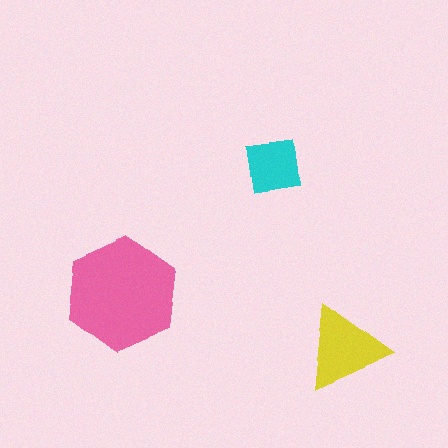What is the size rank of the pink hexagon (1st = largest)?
1st.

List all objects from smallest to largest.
The cyan square, the yellow triangle, the pink hexagon.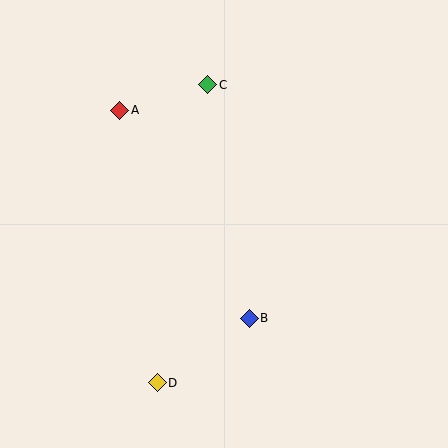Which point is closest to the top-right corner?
Point C is closest to the top-right corner.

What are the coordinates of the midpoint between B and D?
The midpoint between B and D is at (203, 351).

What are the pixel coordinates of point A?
Point A is at (120, 110).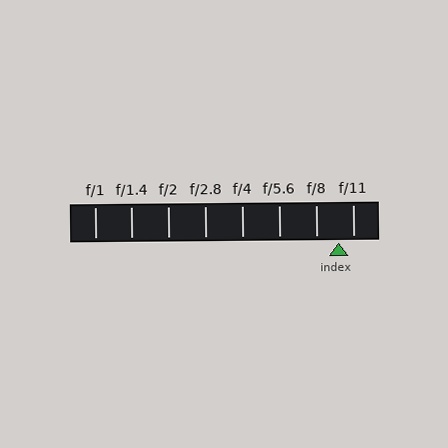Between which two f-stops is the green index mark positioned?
The index mark is between f/8 and f/11.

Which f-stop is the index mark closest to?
The index mark is closest to f/11.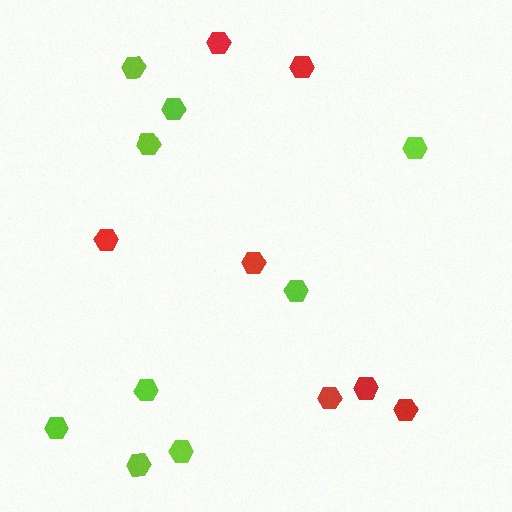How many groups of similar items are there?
There are 2 groups: one group of lime hexagons (9) and one group of red hexagons (7).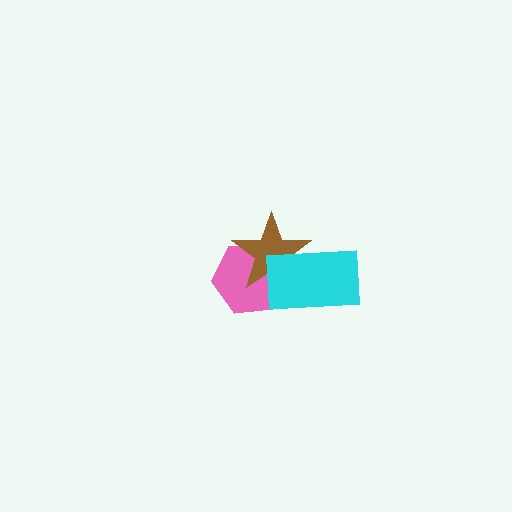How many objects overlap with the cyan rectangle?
2 objects overlap with the cyan rectangle.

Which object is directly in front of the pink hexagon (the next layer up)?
The brown star is directly in front of the pink hexagon.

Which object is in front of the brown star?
The cyan rectangle is in front of the brown star.